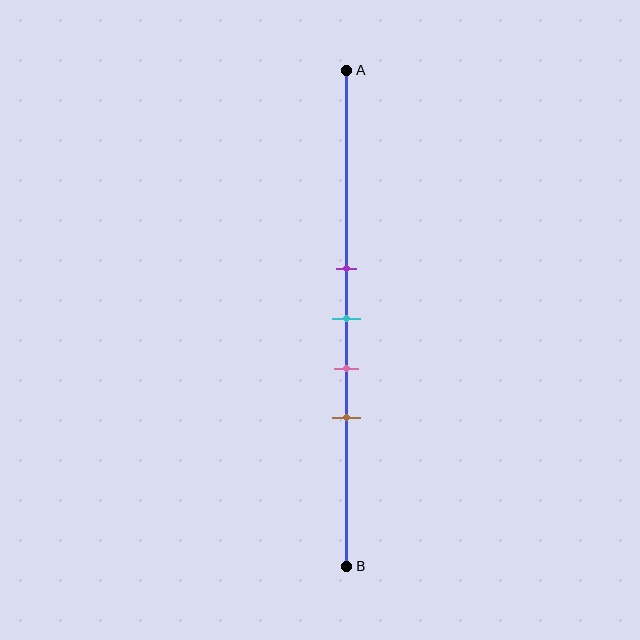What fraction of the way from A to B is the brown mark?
The brown mark is approximately 70% (0.7) of the way from A to B.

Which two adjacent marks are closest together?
The purple and cyan marks are the closest adjacent pair.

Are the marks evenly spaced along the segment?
Yes, the marks are approximately evenly spaced.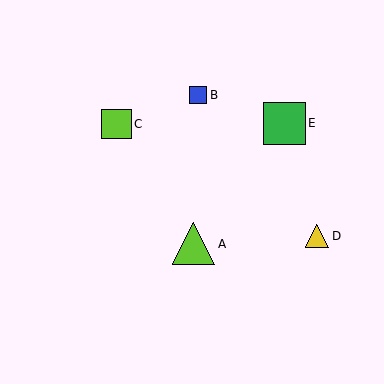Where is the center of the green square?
The center of the green square is at (284, 123).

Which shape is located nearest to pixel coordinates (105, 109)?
The lime square (labeled C) at (116, 124) is nearest to that location.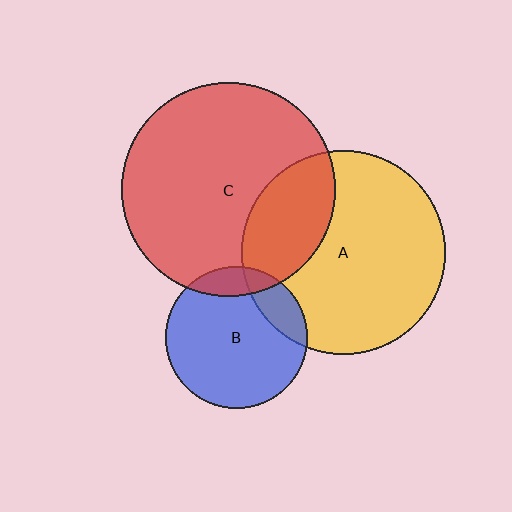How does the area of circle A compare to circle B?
Approximately 2.1 times.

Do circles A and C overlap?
Yes.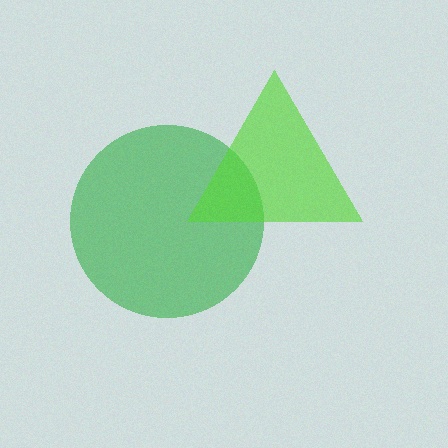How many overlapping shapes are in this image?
There are 2 overlapping shapes in the image.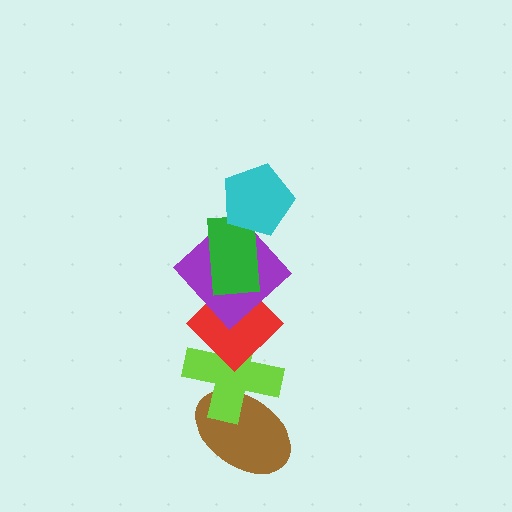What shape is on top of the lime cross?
The red diamond is on top of the lime cross.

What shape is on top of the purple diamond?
The green rectangle is on top of the purple diamond.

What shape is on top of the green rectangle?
The cyan pentagon is on top of the green rectangle.